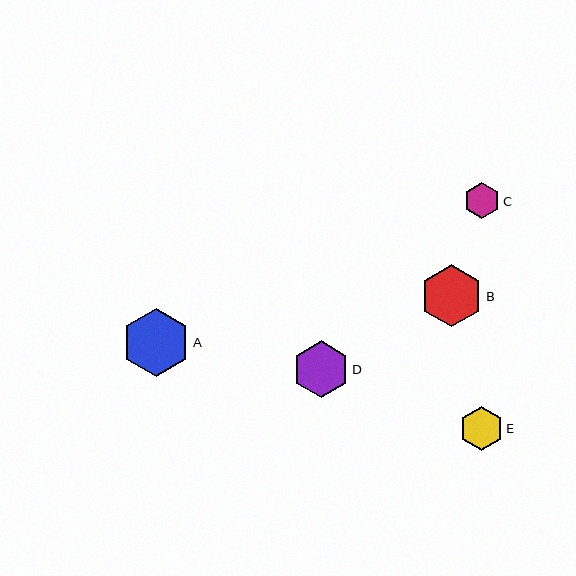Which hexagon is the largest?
Hexagon A is the largest with a size of approximately 68 pixels.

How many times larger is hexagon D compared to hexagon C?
Hexagon D is approximately 1.6 times the size of hexagon C.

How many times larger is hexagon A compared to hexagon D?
Hexagon A is approximately 1.2 times the size of hexagon D.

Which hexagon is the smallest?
Hexagon C is the smallest with a size of approximately 36 pixels.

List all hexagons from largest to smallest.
From largest to smallest: A, B, D, E, C.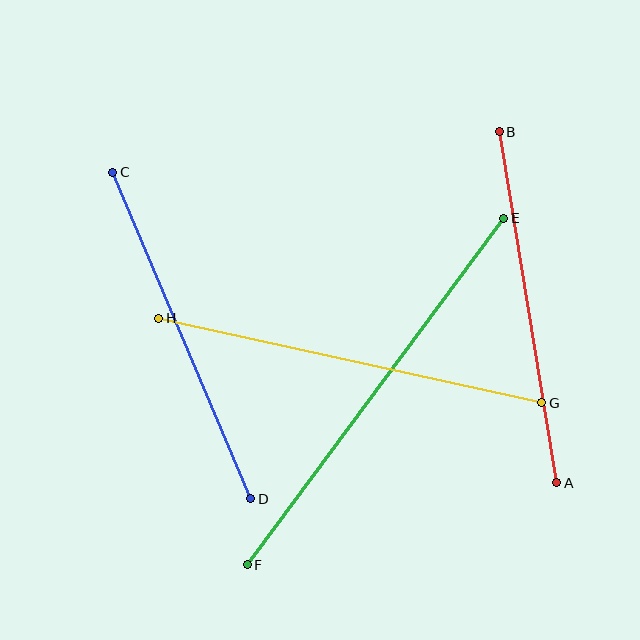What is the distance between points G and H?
The distance is approximately 392 pixels.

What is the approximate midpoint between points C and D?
The midpoint is at approximately (182, 336) pixels.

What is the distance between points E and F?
The distance is approximately 431 pixels.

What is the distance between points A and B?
The distance is approximately 356 pixels.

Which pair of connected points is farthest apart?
Points E and F are farthest apart.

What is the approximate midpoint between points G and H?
The midpoint is at approximately (350, 360) pixels.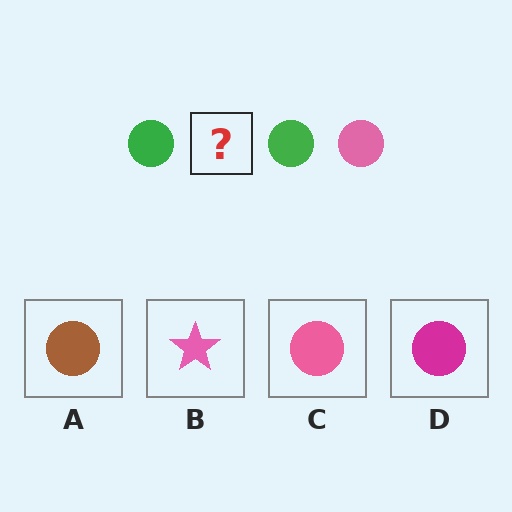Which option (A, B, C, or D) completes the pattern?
C.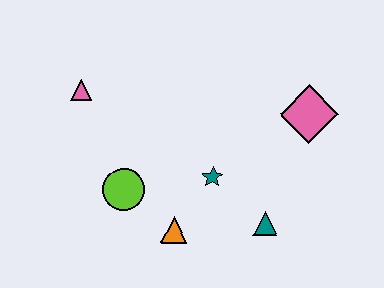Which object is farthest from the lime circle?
The pink diamond is farthest from the lime circle.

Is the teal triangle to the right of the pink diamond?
No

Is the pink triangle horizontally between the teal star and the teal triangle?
No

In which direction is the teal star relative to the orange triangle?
The teal star is above the orange triangle.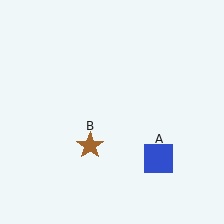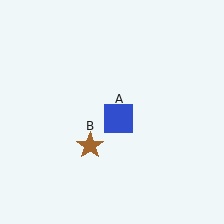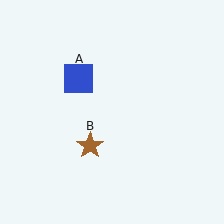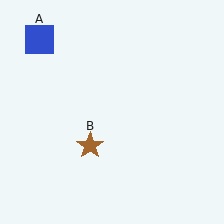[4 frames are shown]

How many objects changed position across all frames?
1 object changed position: blue square (object A).